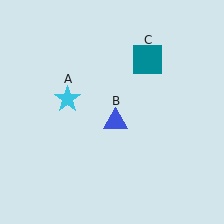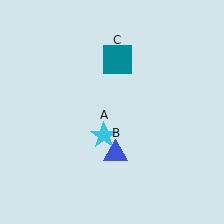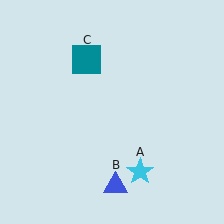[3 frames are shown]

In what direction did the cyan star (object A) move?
The cyan star (object A) moved down and to the right.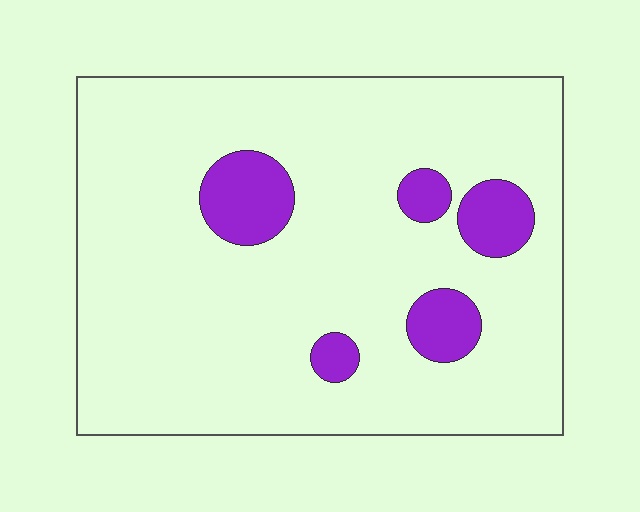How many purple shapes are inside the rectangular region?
5.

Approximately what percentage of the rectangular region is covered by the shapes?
Approximately 10%.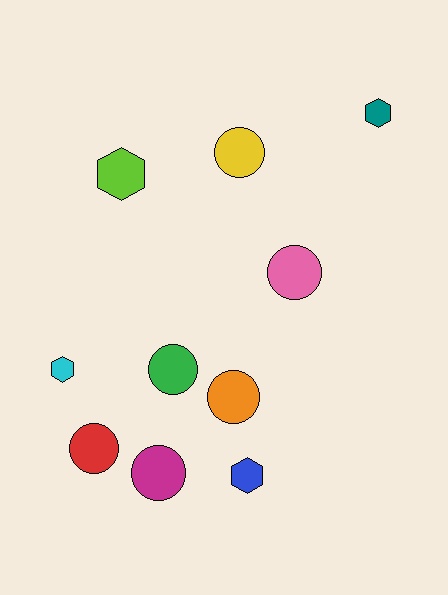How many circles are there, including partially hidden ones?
There are 6 circles.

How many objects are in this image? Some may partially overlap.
There are 10 objects.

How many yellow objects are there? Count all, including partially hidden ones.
There is 1 yellow object.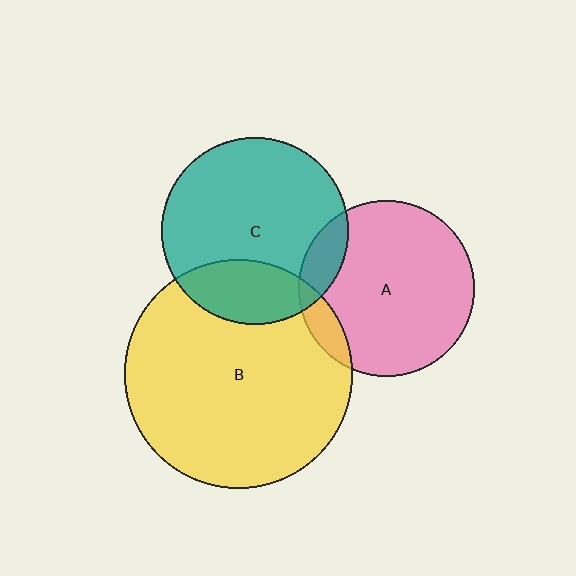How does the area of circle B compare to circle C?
Approximately 1.5 times.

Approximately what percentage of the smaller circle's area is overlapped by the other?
Approximately 10%.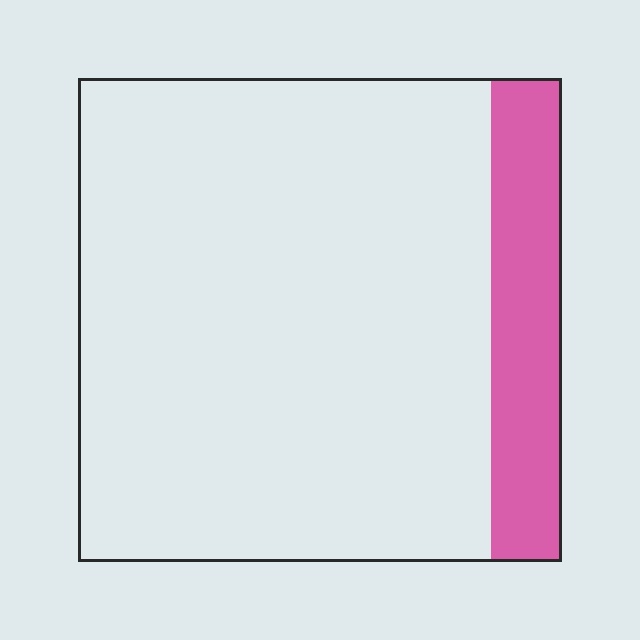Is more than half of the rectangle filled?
No.